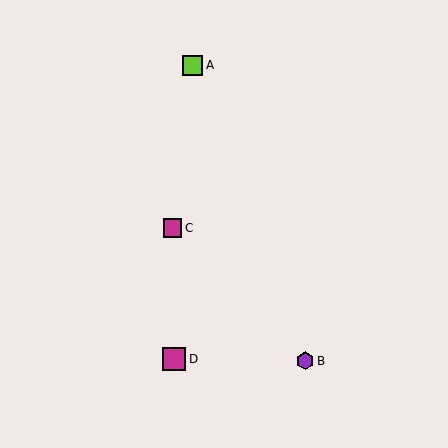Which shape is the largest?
The magenta square (labeled D) is the largest.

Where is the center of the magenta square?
The center of the magenta square is at (173, 228).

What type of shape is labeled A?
Shape A is a lime square.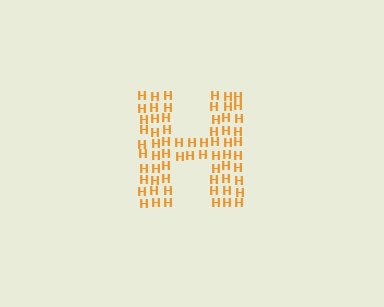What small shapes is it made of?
It is made of small letter H's.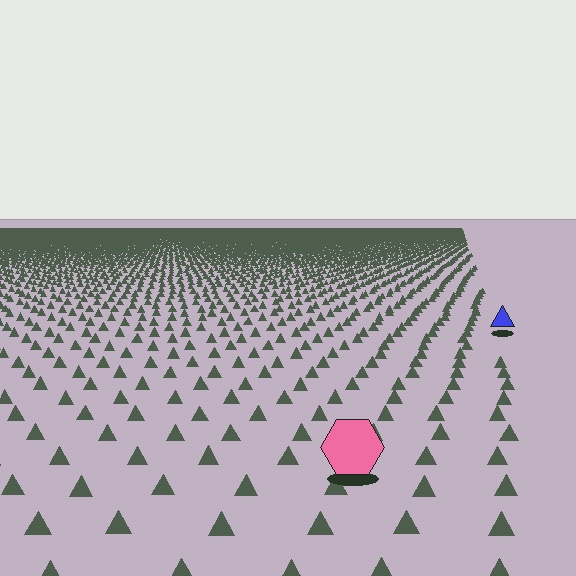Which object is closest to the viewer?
The pink hexagon is closest. The texture marks near it are larger and more spread out.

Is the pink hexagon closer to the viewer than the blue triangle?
Yes. The pink hexagon is closer — you can tell from the texture gradient: the ground texture is coarser near it.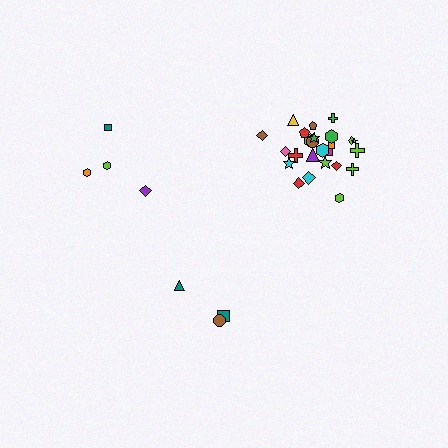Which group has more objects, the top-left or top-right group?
The top-right group.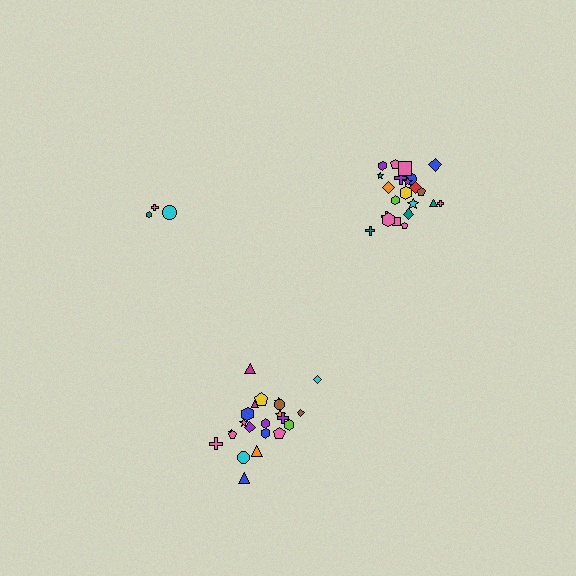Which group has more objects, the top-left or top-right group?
The top-right group.